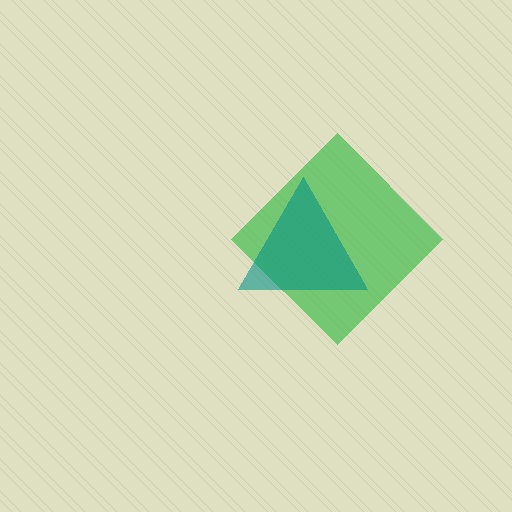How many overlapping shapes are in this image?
There are 2 overlapping shapes in the image.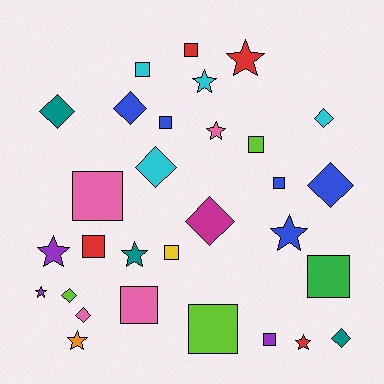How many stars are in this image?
There are 9 stars.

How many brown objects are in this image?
There are no brown objects.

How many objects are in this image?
There are 30 objects.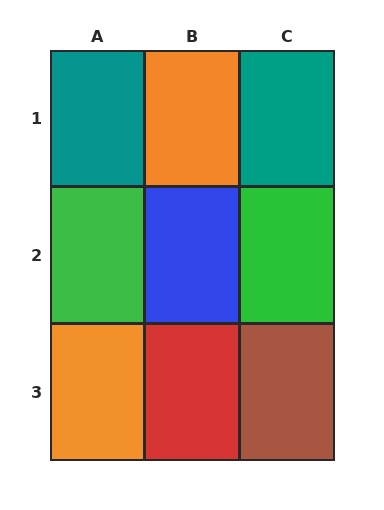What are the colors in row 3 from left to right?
Orange, red, brown.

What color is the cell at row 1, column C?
Teal.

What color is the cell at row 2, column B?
Blue.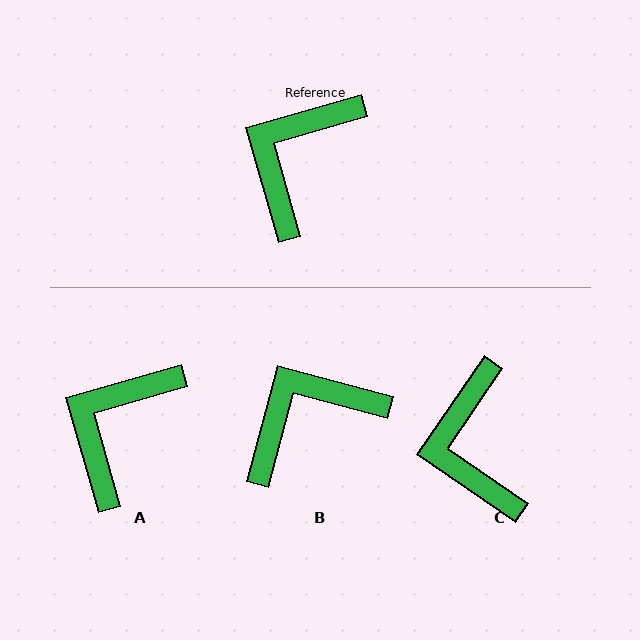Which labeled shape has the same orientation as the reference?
A.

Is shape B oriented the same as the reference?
No, it is off by about 31 degrees.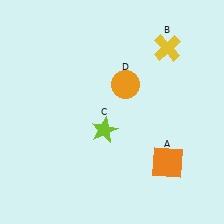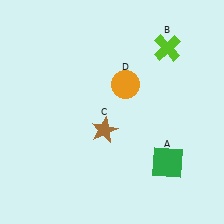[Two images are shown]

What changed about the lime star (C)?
In Image 1, C is lime. In Image 2, it changed to brown.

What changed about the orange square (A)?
In Image 1, A is orange. In Image 2, it changed to green.